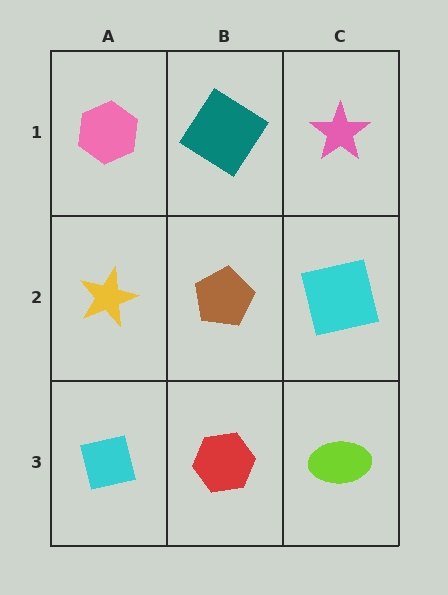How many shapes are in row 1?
3 shapes.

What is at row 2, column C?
A cyan square.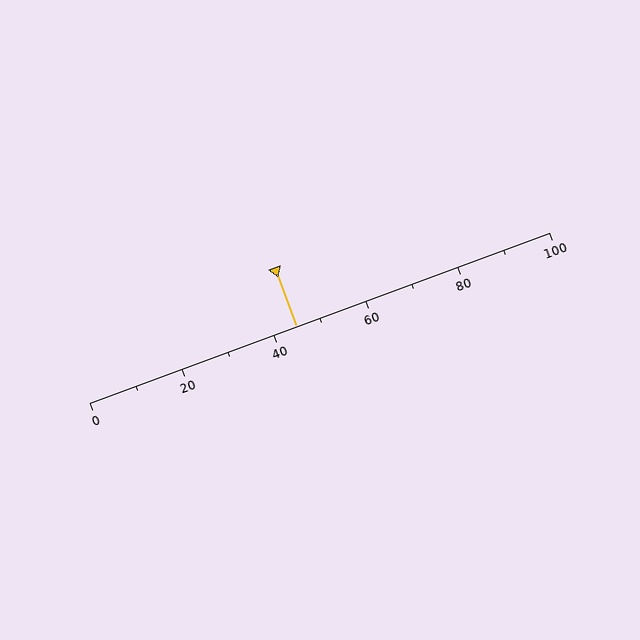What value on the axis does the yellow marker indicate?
The marker indicates approximately 45.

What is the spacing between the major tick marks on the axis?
The major ticks are spaced 20 apart.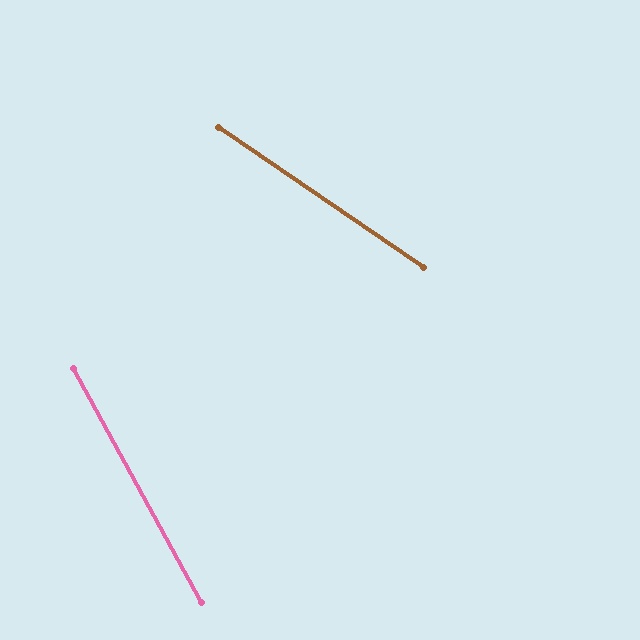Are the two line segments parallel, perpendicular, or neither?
Neither parallel nor perpendicular — they differ by about 27°.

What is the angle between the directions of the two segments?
Approximately 27 degrees.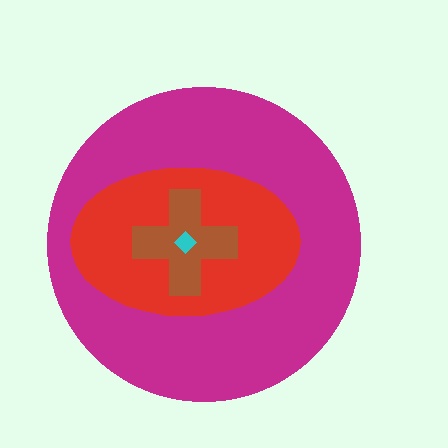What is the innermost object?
The cyan diamond.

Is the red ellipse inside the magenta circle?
Yes.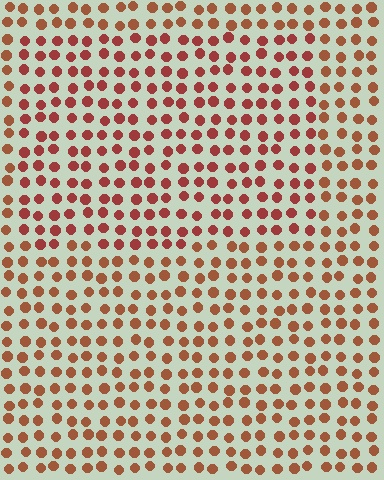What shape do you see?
I see a rectangle.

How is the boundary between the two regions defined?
The boundary is defined purely by a slight shift in hue (about 20 degrees). Spacing, size, and orientation are identical on both sides.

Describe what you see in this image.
The image is filled with small brown elements in a uniform arrangement. A rectangle-shaped region is visible where the elements are tinted to a slightly different hue, forming a subtle color boundary.